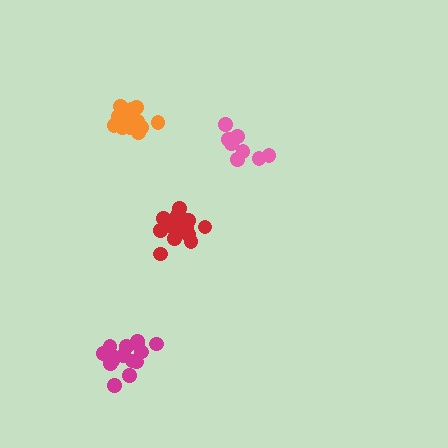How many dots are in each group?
Group 1: 14 dots, Group 2: 15 dots, Group 3: 15 dots, Group 4: 9 dots (53 total).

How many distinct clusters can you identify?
There are 4 distinct clusters.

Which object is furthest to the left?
The magenta cluster is leftmost.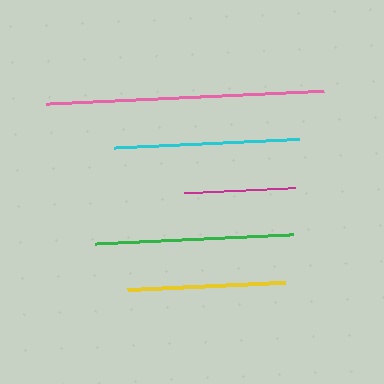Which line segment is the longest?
The pink line is the longest at approximately 278 pixels.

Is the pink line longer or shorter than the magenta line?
The pink line is longer than the magenta line.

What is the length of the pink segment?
The pink segment is approximately 278 pixels long.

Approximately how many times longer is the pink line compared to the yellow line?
The pink line is approximately 1.8 times the length of the yellow line.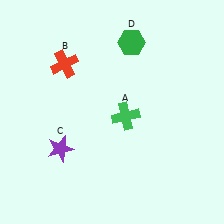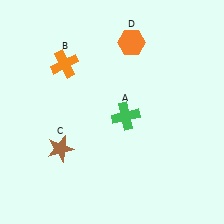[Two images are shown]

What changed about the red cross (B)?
In Image 1, B is red. In Image 2, it changed to orange.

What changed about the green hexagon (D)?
In Image 1, D is green. In Image 2, it changed to orange.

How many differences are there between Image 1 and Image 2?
There are 3 differences between the two images.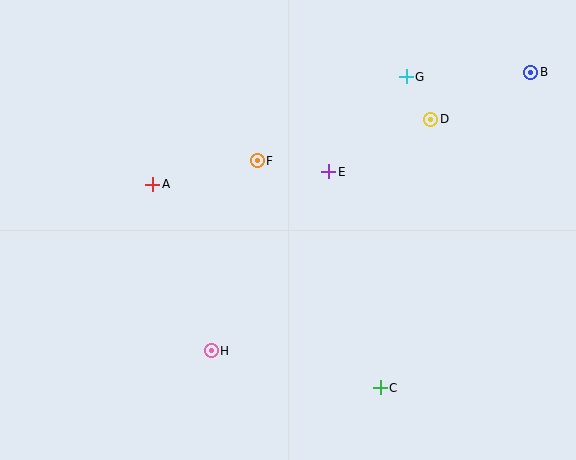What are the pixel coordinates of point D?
Point D is at (431, 119).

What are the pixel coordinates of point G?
Point G is at (406, 77).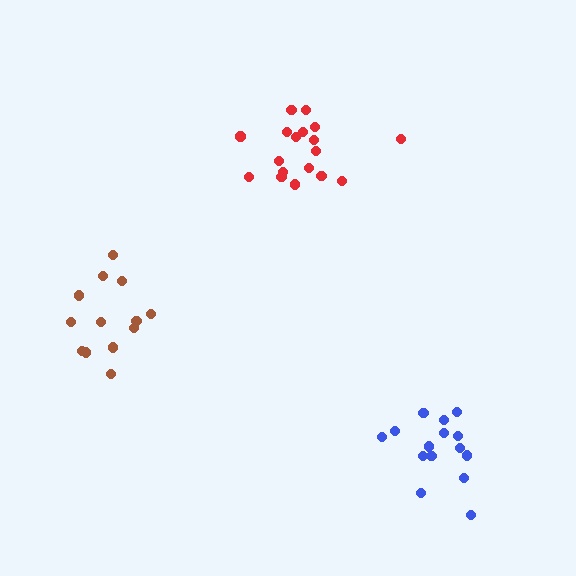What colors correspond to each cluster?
The clusters are colored: brown, blue, red.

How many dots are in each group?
Group 1: 13 dots, Group 2: 15 dots, Group 3: 18 dots (46 total).